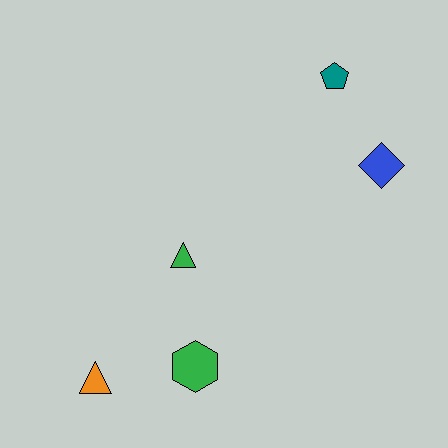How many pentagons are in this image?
There is 1 pentagon.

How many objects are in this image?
There are 5 objects.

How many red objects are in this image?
There are no red objects.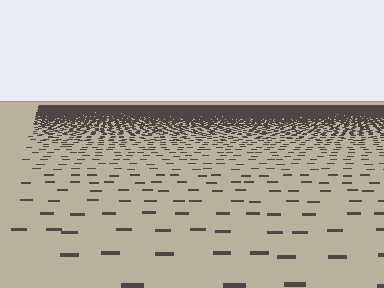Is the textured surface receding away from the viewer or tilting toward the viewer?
The surface is receding away from the viewer. Texture elements get smaller and denser toward the top.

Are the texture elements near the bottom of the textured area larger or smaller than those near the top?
Larger. Near the bottom, elements are closer to the viewer and appear at a bigger on-screen size.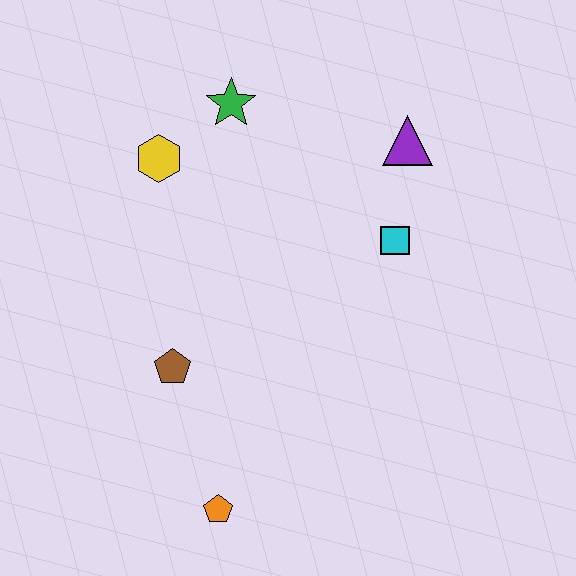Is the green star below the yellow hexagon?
No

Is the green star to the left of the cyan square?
Yes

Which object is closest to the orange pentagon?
The brown pentagon is closest to the orange pentagon.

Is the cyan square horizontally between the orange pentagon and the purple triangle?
Yes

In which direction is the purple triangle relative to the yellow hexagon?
The purple triangle is to the right of the yellow hexagon.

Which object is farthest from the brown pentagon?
The purple triangle is farthest from the brown pentagon.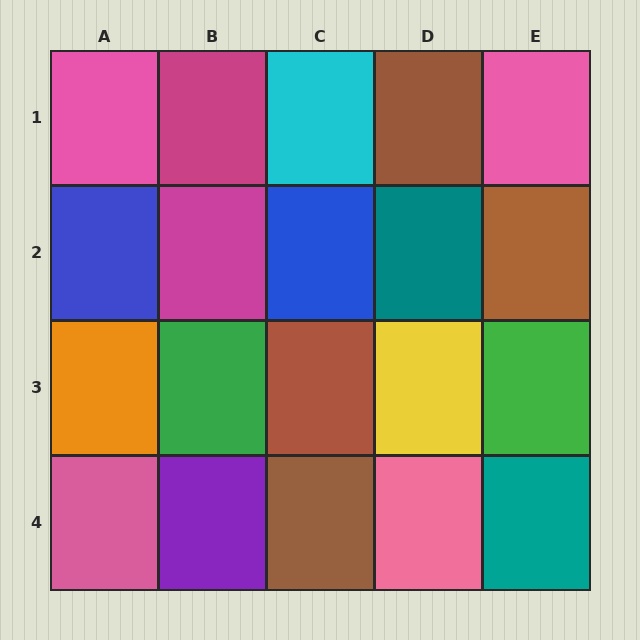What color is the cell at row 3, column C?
Brown.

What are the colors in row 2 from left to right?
Blue, magenta, blue, teal, brown.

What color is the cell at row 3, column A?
Orange.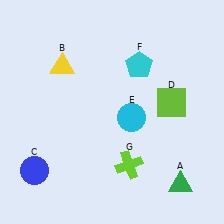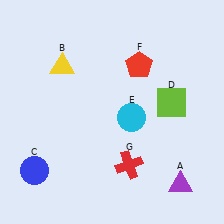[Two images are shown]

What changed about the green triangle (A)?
In Image 1, A is green. In Image 2, it changed to purple.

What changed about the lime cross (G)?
In Image 1, G is lime. In Image 2, it changed to red.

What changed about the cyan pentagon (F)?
In Image 1, F is cyan. In Image 2, it changed to red.